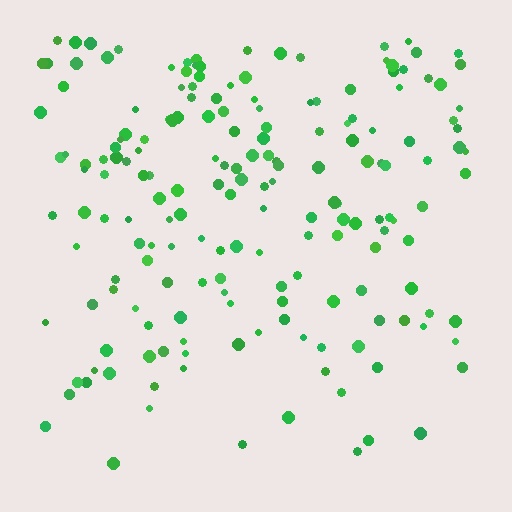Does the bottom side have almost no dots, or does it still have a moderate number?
Still a moderate number, just noticeably fewer than the top.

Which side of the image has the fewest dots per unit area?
The bottom.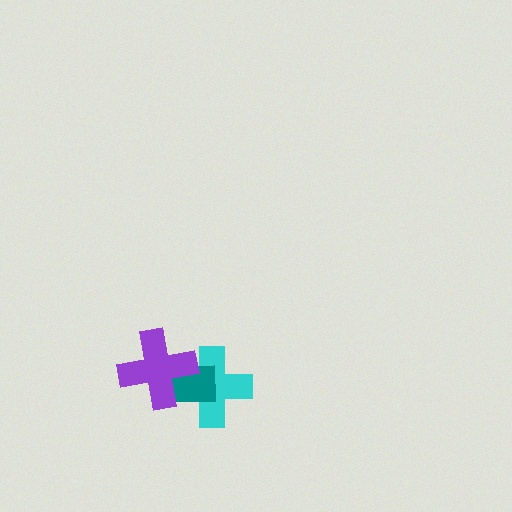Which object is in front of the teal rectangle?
The purple cross is in front of the teal rectangle.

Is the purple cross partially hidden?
No, no other shape covers it.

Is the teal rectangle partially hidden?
Yes, it is partially covered by another shape.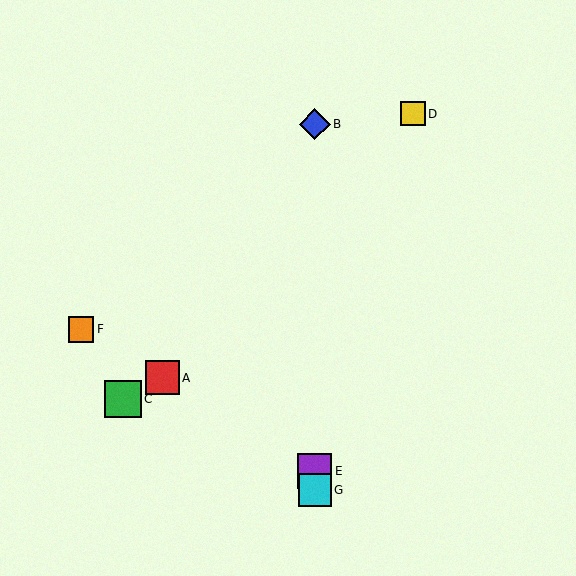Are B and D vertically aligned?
No, B is at x≈315 and D is at x≈413.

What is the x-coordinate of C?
Object C is at x≈123.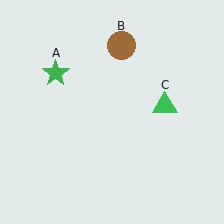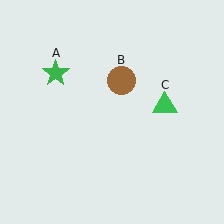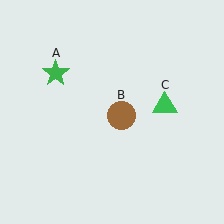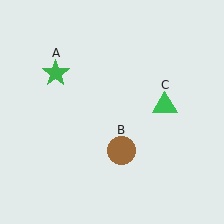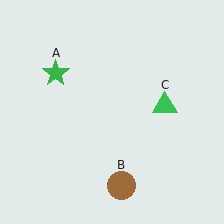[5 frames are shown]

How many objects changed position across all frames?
1 object changed position: brown circle (object B).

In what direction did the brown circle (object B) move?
The brown circle (object B) moved down.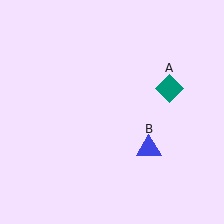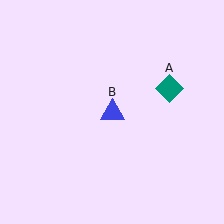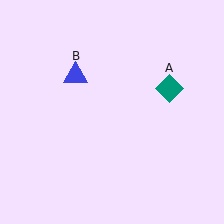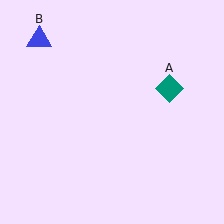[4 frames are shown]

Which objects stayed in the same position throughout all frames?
Teal diamond (object A) remained stationary.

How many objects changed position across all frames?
1 object changed position: blue triangle (object B).